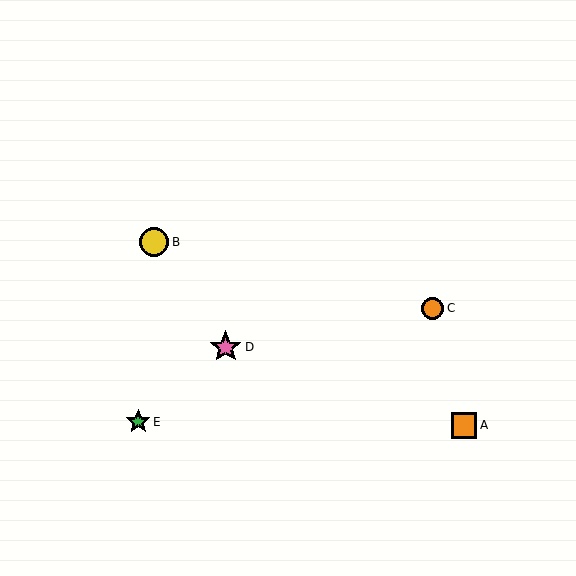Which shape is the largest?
The pink star (labeled D) is the largest.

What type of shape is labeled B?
Shape B is a yellow circle.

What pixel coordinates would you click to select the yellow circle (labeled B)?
Click at (154, 242) to select the yellow circle B.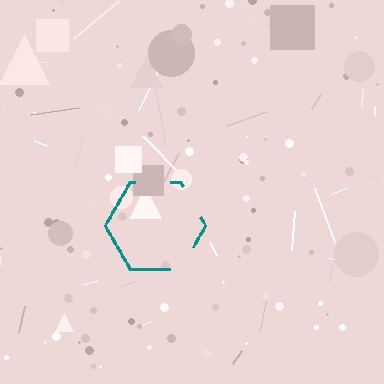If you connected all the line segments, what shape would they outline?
They would outline a hexagon.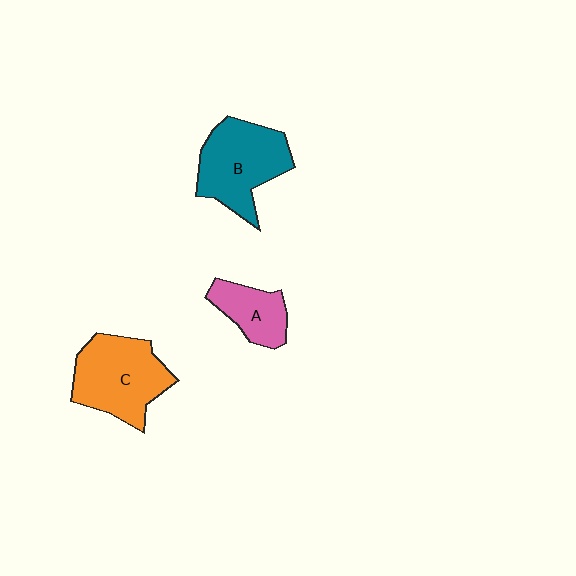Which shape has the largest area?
Shape C (orange).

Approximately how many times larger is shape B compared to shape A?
Approximately 1.8 times.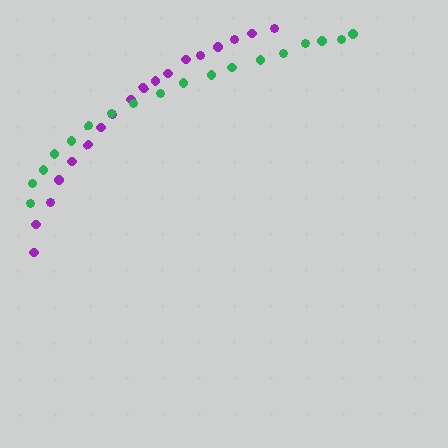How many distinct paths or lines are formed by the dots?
There are 2 distinct paths.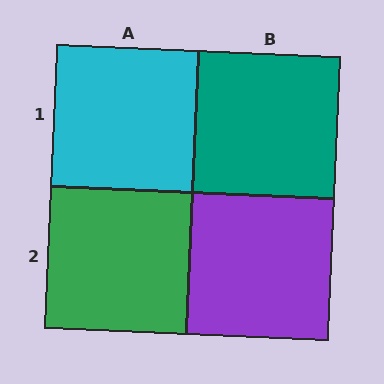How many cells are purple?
1 cell is purple.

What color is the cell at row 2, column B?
Purple.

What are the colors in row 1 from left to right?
Cyan, teal.